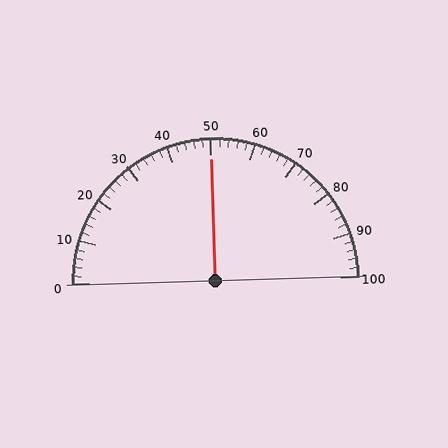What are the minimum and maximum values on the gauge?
The gauge ranges from 0 to 100.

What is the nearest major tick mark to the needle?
The nearest major tick mark is 50.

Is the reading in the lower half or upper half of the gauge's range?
The reading is in the upper half of the range (0 to 100).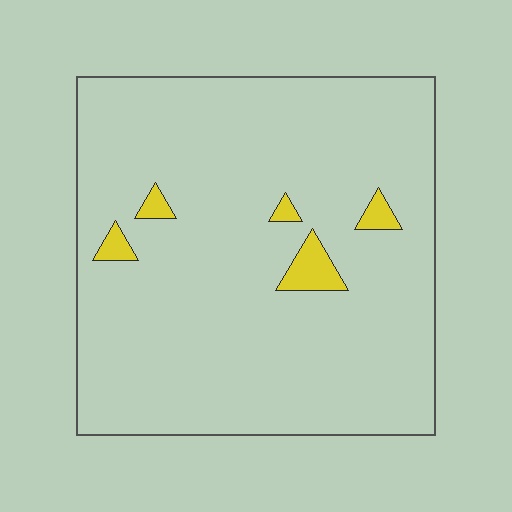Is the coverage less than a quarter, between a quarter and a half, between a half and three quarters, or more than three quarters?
Less than a quarter.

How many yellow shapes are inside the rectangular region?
5.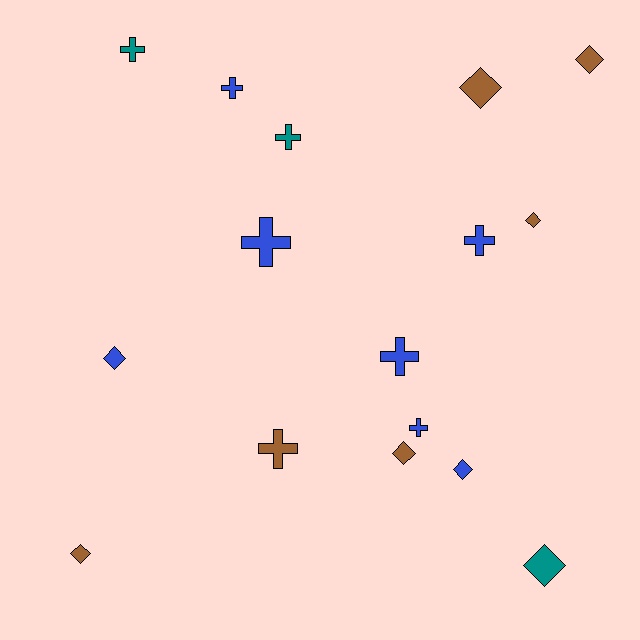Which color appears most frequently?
Blue, with 7 objects.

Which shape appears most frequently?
Diamond, with 8 objects.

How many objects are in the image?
There are 16 objects.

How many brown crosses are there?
There is 1 brown cross.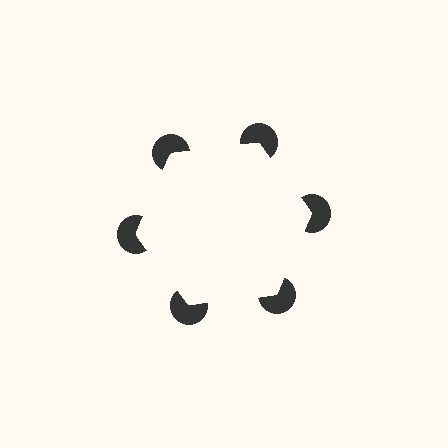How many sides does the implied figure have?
6 sides.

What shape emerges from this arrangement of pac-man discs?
An illusory hexagon — its edges are inferred from the aligned wedge cuts in the pac-man discs, not physically drawn.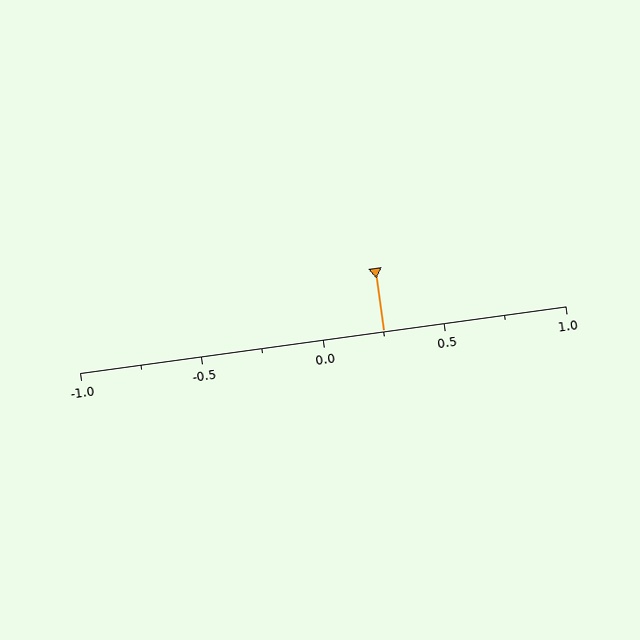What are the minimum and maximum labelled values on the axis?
The axis runs from -1.0 to 1.0.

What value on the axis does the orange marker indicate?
The marker indicates approximately 0.25.